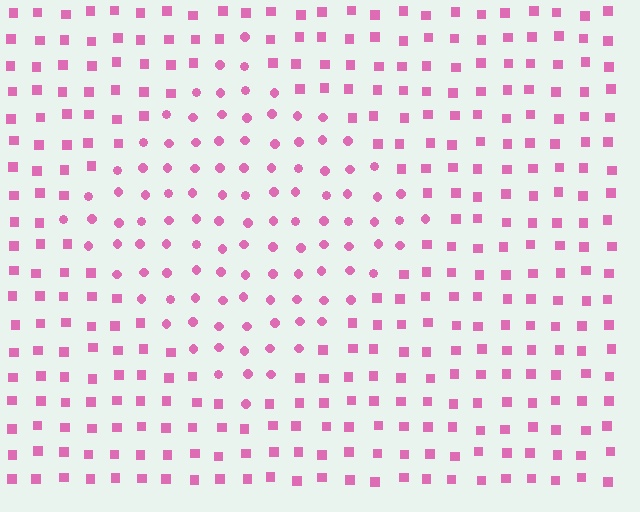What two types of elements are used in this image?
The image uses circles inside the diamond region and squares outside it.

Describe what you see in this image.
The image is filled with small pink elements arranged in a uniform grid. A diamond-shaped region contains circles, while the surrounding area contains squares. The boundary is defined purely by the change in element shape.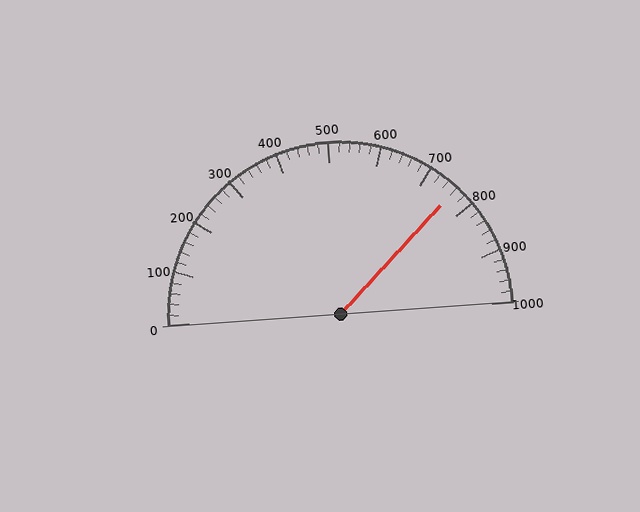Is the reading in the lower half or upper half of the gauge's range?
The reading is in the upper half of the range (0 to 1000).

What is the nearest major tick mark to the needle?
The nearest major tick mark is 800.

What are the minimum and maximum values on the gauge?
The gauge ranges from 0 to 1000.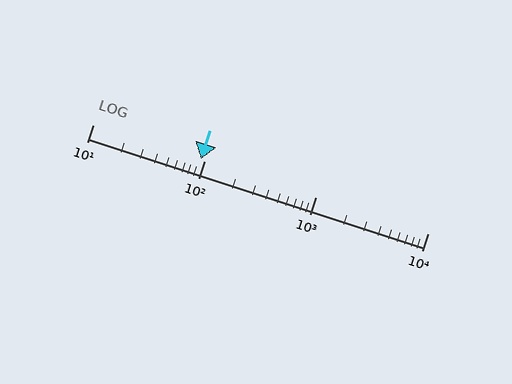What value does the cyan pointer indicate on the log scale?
The pointer indicates approximately 92.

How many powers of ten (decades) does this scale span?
The scale spans 3 decades, from 10 to 10000.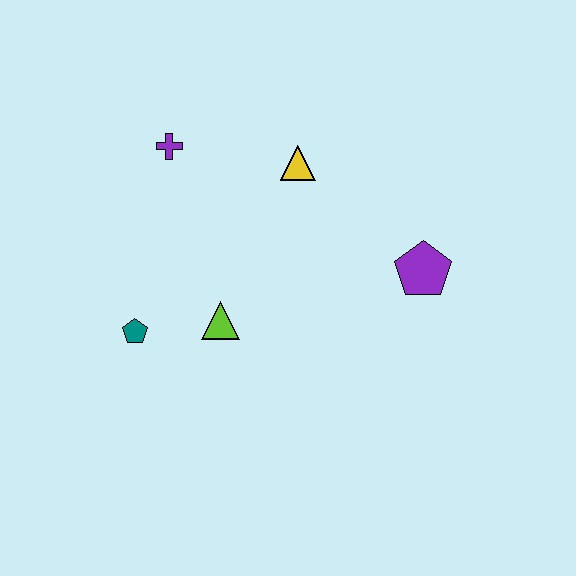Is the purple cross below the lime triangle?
No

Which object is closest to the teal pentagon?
The lime triangle is closest to the teal pentagon.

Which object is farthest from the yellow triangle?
The teal pentagon is farthest from the yellow triangle.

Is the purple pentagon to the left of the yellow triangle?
No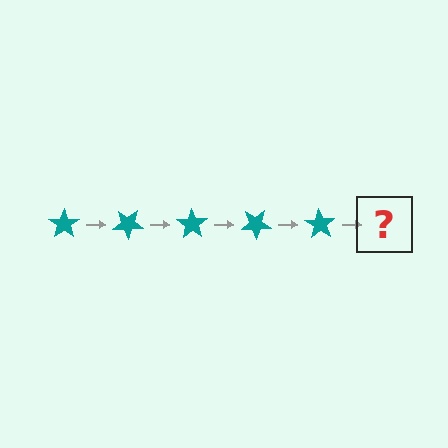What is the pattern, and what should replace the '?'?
The pattern is that the star rotates 35 degrees each step. The '?' should be a teal star rotated 175 degrees.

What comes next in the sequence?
The next element should be a teal star rotated 175 degrees.